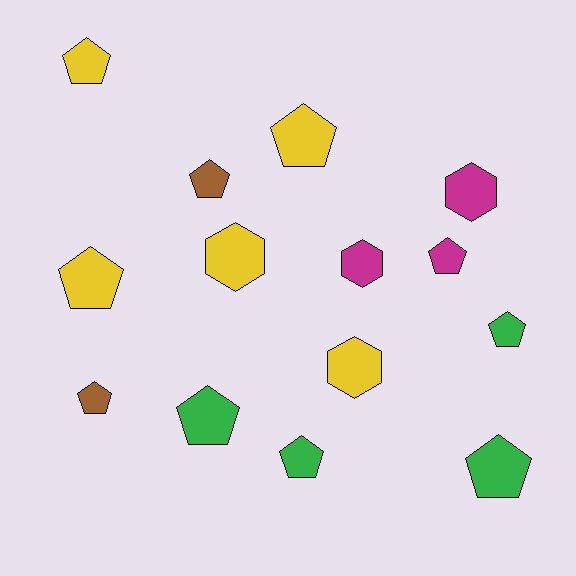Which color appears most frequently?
Yellow, with 5 objects.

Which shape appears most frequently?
Pentagon, with 10 objects.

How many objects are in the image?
There are 14 objects.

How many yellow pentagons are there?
There are 3 yellow pentagons.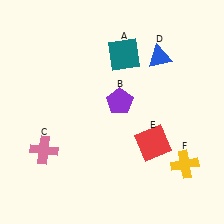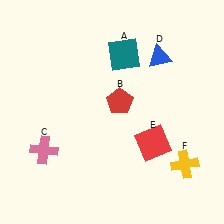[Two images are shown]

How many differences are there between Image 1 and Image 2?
There is 1 difference between the two images.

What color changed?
The pentagon (B) changed from purple in Image 1 to red in Image 2.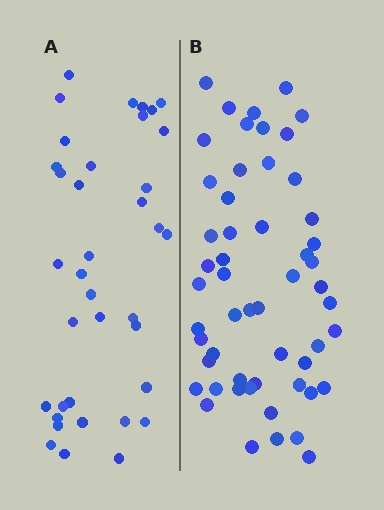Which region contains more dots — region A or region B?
Region B (the right region) has more dots.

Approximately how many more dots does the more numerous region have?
Region B has approximately 15 more dots than region A.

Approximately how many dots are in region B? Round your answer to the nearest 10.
About 50 dots. (The exact count is 54, which rounds to 50.)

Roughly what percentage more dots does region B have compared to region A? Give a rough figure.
About 45% more.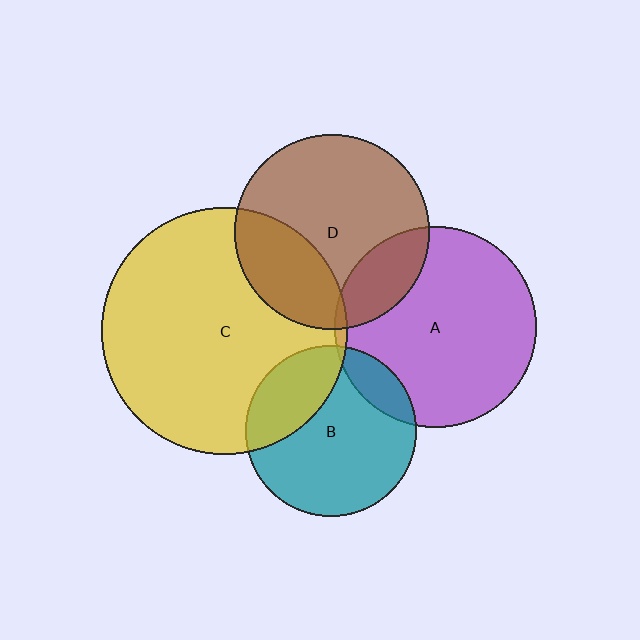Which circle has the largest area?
Circle C (yellow).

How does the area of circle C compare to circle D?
Approximately 1.6 times.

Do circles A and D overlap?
Yes.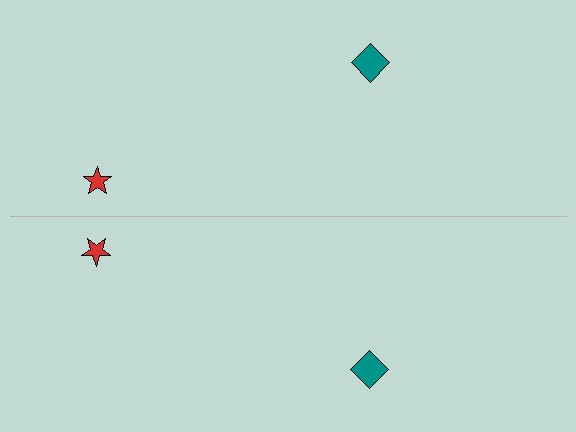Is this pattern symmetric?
Yes, this pattern has bilateral (reflection) symmetry.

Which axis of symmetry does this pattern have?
The pattern has a horizontal axis of symmetry running through the center of the image.